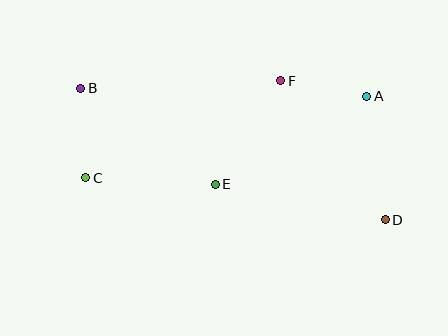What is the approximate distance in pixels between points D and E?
The distance between D and E is approximately 174 pixels.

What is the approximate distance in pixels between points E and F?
The distance between E and F is approximately 122 pixels.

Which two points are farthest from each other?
Points B and D are farthest from each other.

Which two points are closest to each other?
Points A and F are closest to each other.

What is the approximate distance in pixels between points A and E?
The distance between A and E is approximately 175 pixels.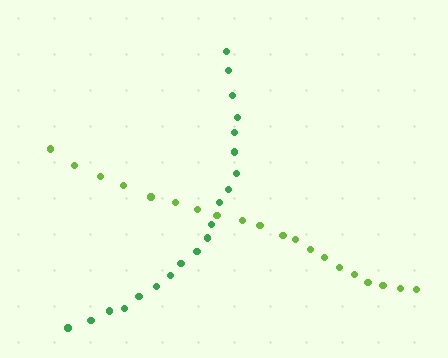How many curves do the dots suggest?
There are 2 distinct paths.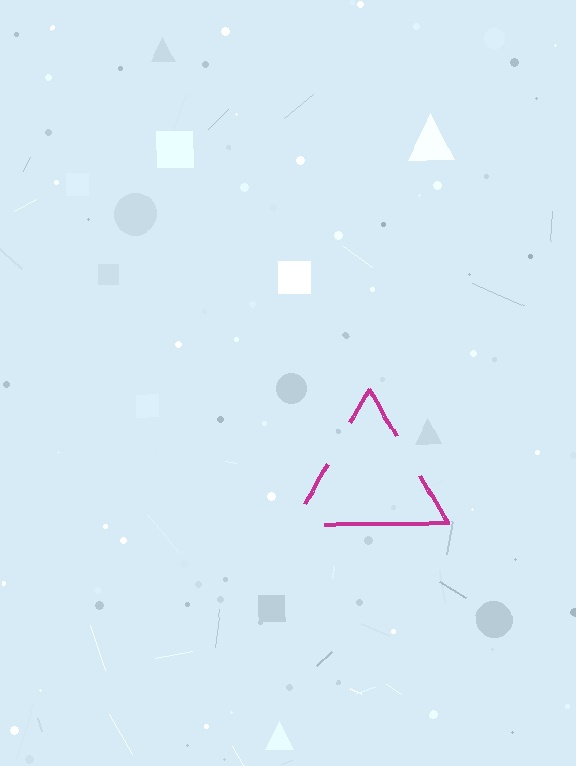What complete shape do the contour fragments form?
The contour fragments form a triangle.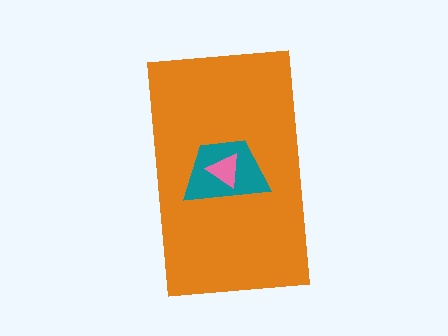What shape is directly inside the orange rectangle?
The teal trapezoid.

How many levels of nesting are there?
3.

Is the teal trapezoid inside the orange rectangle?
Yes.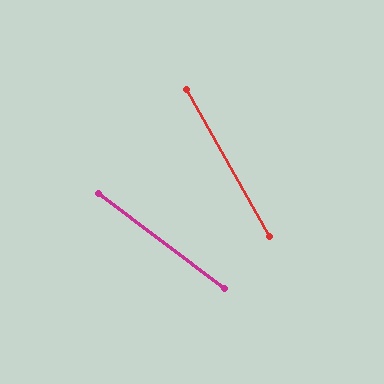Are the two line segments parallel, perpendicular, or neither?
Neither parallel nor perpendicular — they differ by about 23°.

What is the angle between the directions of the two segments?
Approximately 23 degrees.